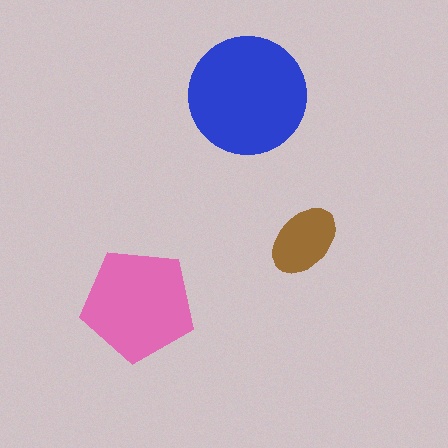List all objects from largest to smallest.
The blue circle, the pink pentagon, the brown ellipse.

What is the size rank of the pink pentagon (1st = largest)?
2nd.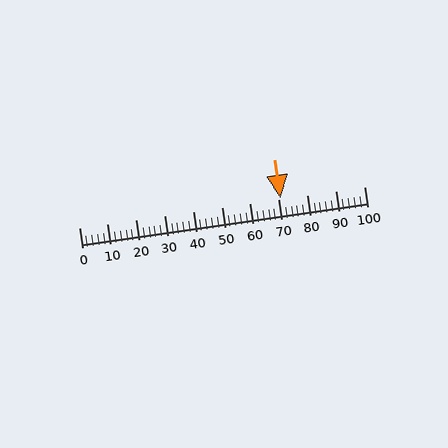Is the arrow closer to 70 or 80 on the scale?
The arrow is closer to 70.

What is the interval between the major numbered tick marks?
The major tick marks are spaced 10 units apart.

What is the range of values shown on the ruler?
The ruler shows values from 0 to 100.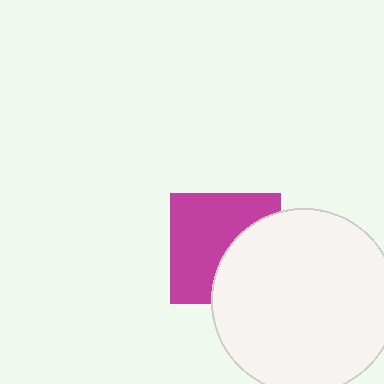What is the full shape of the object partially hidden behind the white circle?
The partially hidden object is a magenta square.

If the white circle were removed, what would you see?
You would see the complete magenta square.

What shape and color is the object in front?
The object in front is a white circle.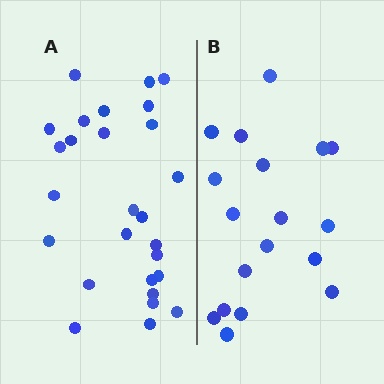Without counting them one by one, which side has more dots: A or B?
Region A (the left region) has more dots.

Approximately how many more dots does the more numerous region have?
Region A has roughly 8 or so more dots than region B.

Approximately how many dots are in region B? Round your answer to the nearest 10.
About 20 dots. (The exact count is 18, which rounds to 20.)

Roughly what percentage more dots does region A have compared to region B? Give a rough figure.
About 50% more.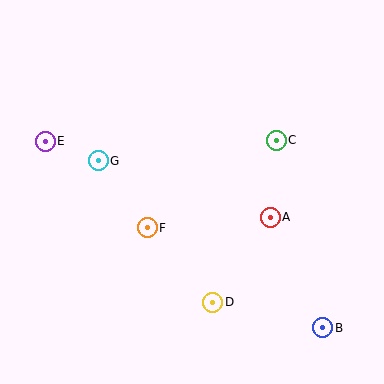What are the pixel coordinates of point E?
Point E is at (45, 141).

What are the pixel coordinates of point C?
Point C is at (276, 140).